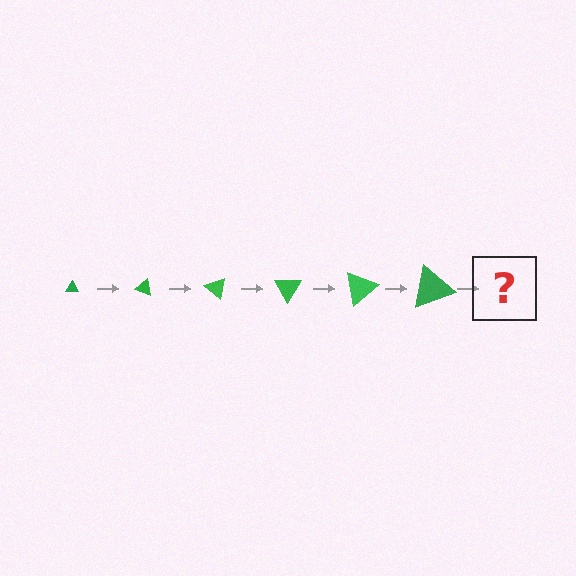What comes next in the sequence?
The next element should be a triangle, larger than the previous one and rotated 120 degrees from the start.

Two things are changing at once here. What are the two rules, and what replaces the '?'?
The two rules are that the triangle grows larger each step and it rotates 20 degrees each step. The '?' should be a triangle, larger than the previous one and rotated 120 degrees from the start.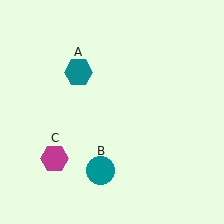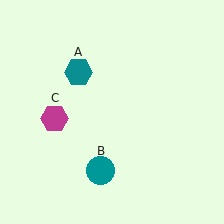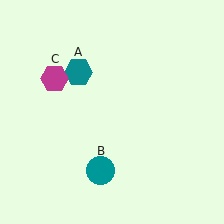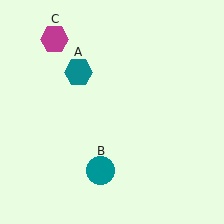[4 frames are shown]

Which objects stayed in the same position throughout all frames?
Teal hexagon (object A) and teal circle (object B) remained stationary.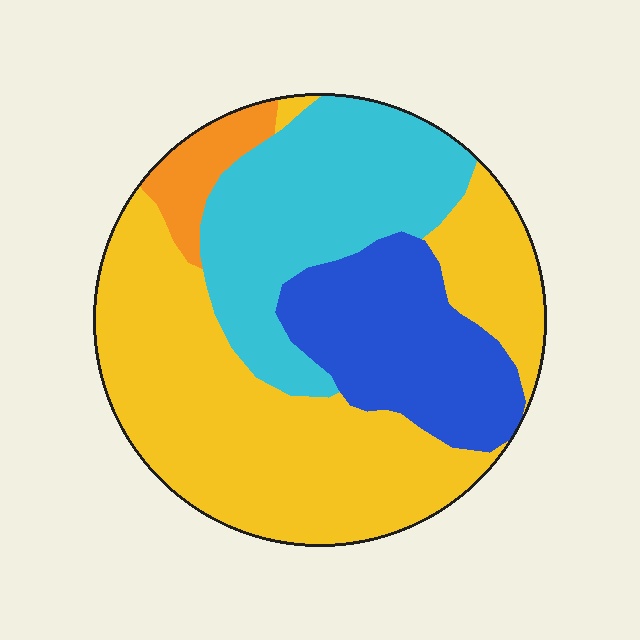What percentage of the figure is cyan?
Cyan covers around 25% of the figure.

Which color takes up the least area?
Orange, at roughly 5%.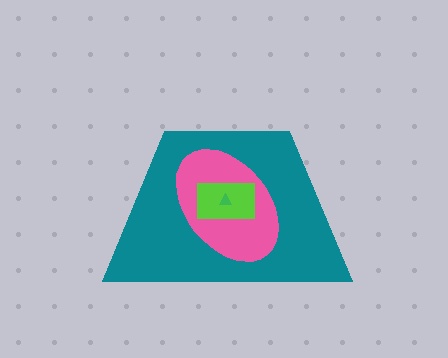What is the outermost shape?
The teal trapezoid.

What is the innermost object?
The green triangle.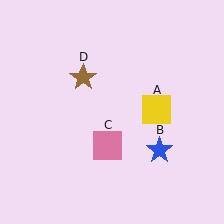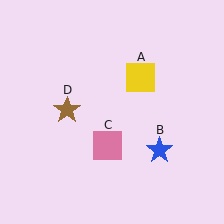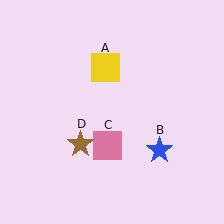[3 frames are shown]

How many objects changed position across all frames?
2 objects changed position: yellow square (object A), brown star (object D).